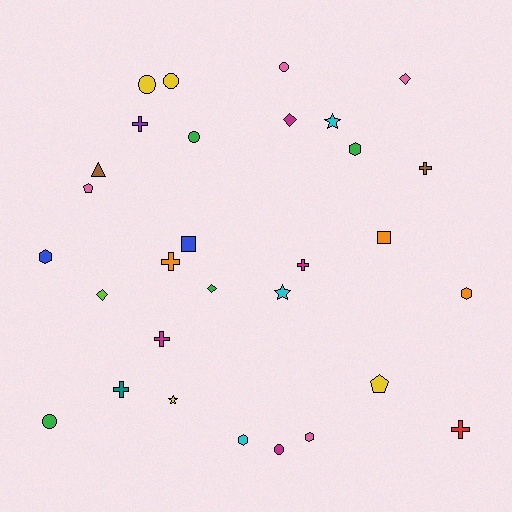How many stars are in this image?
There are 3 stars.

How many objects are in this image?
There are 30 objects.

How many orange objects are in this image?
There are 3 orange objects.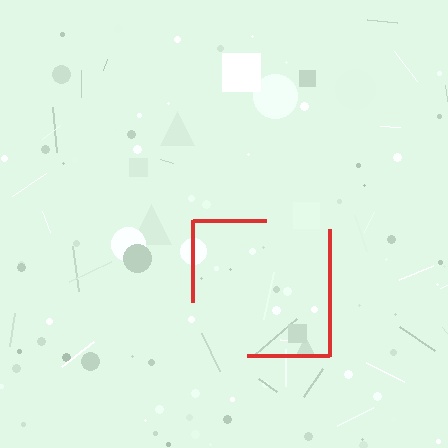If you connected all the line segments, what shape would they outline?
They would outline a square.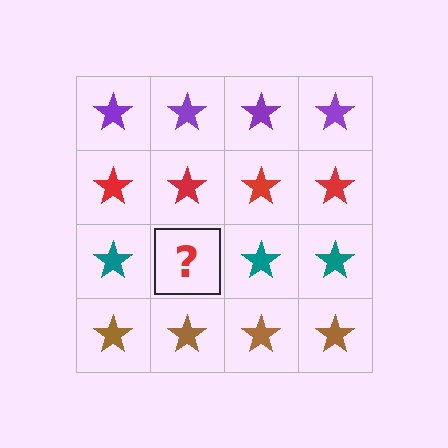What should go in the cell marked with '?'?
The missing cell should contain a teal star.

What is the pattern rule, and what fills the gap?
The rule is that each row has a consistent color. The gap should be filled with a teal star.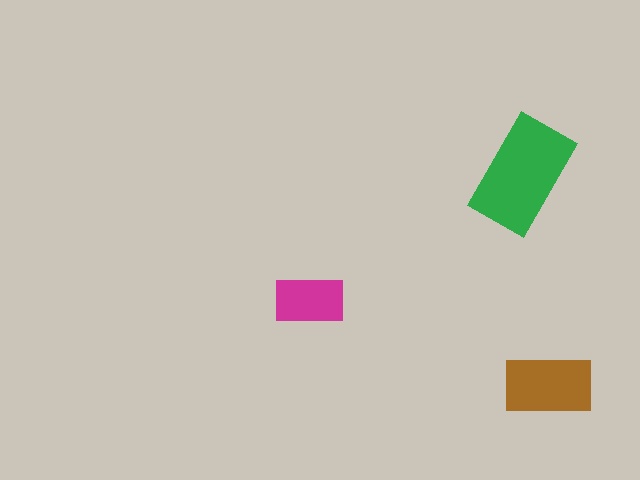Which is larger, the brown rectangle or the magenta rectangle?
The brown one.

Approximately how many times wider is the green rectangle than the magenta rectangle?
About 1.5 times wider.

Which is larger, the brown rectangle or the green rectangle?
The green one.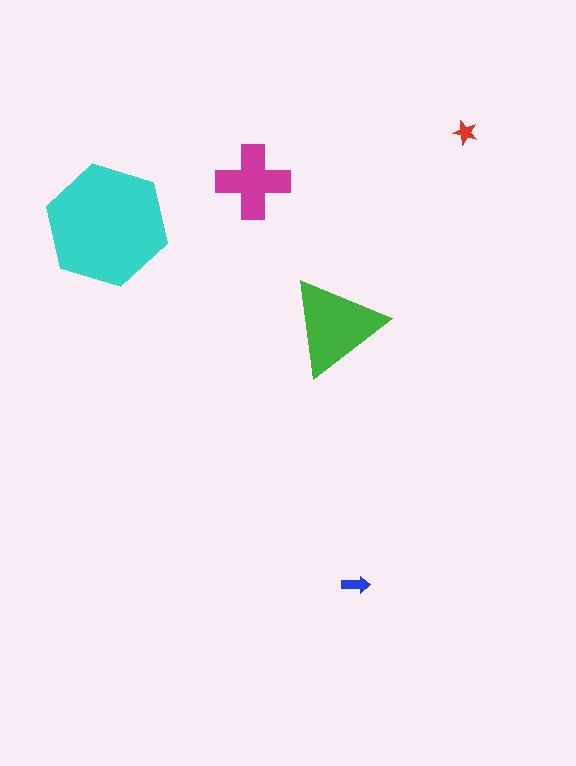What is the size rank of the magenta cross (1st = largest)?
3rd.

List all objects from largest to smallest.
The cyan hexagon, the green triangle, the magenta cross, the blue arrow, the red star.